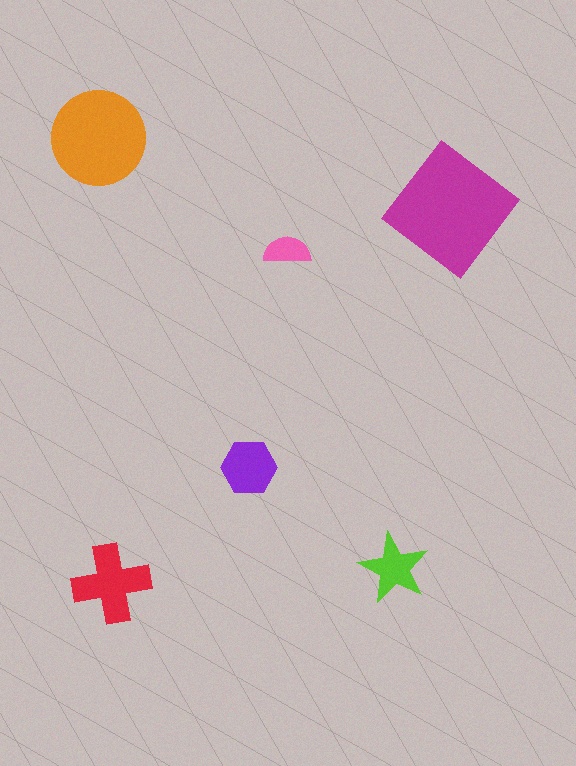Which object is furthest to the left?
The orange circle is leftmost.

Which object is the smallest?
The pink semicircle.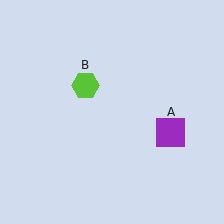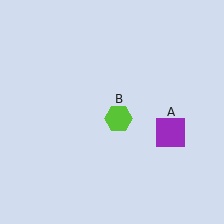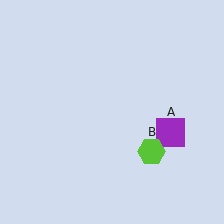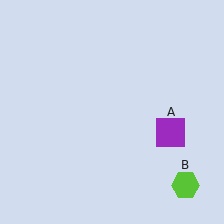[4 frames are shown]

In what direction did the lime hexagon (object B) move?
The lime hexagon (object B) moved down and to the right.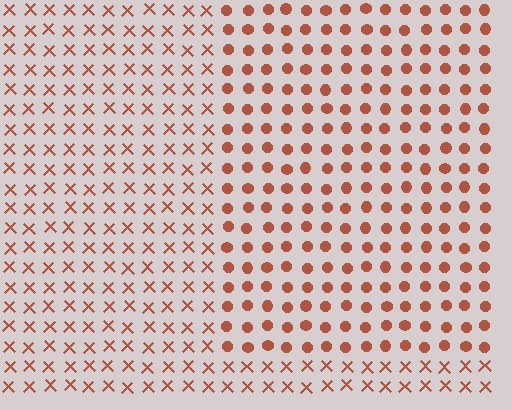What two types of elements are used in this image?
The image uses circles inside the rectangle region and X marks outside it.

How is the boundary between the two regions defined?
The boundary is defined by a change in element shape: circles inside vs. X marks outside. All elements share the same color and spacing.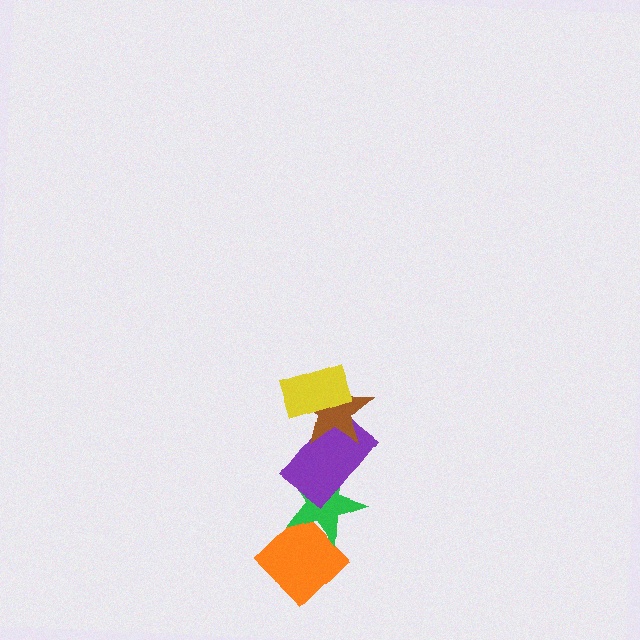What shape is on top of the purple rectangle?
The brown star is on top of the purple rectangle.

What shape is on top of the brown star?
The yellow rectangle is on top of the brown star.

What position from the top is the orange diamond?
The orange diamond is 5th from the top.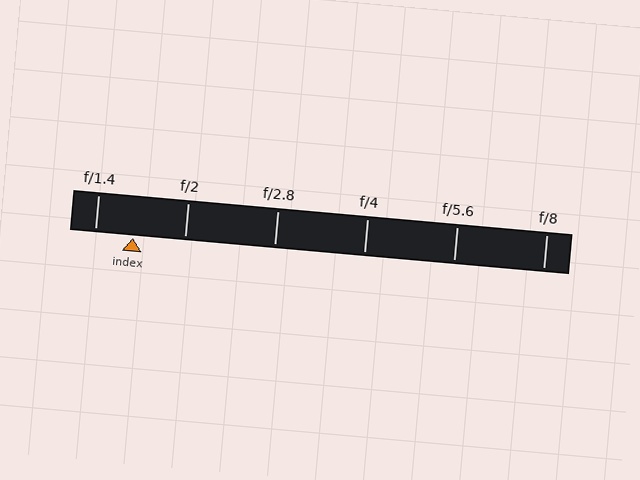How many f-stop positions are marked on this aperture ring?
There are 6 f-stop positions marked.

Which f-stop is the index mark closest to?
The index mark is closest to f/1.4.